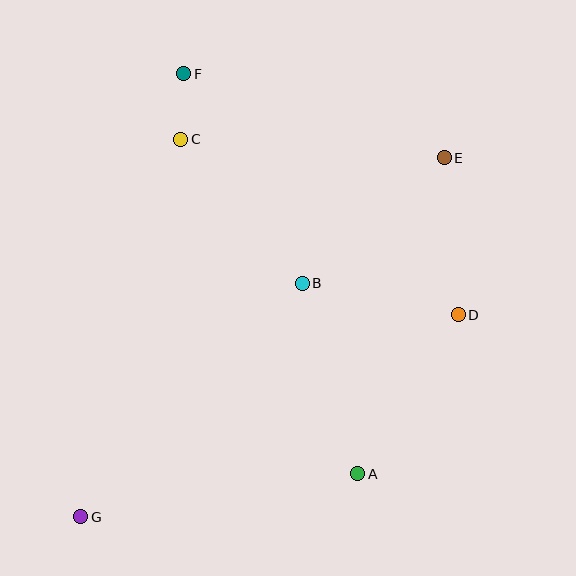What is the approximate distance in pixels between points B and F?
The distance between B and F is approximately 241 pixels.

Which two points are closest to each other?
Points C and F are closest to each other.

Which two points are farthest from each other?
Points E and G are farthest from each other.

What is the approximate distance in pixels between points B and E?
The distance between B and E is approximately 190 pixels.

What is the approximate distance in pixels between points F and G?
The distance between F and G is approximately 455 pixels.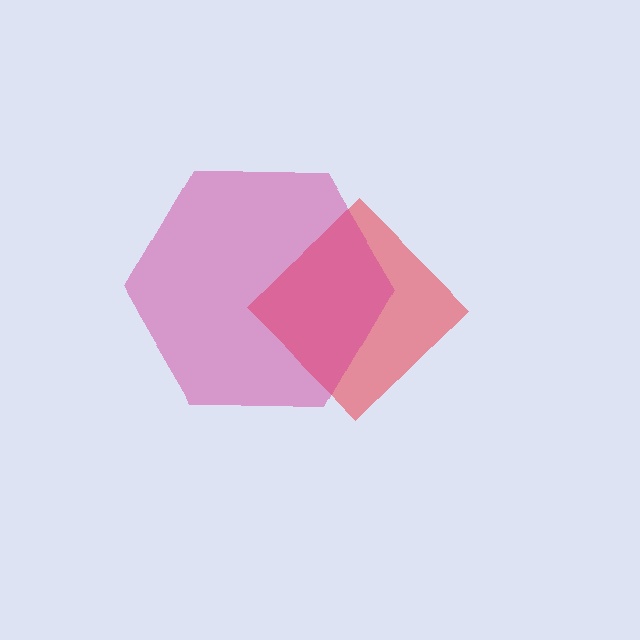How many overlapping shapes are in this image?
There are 2 overlapping shapes in the image.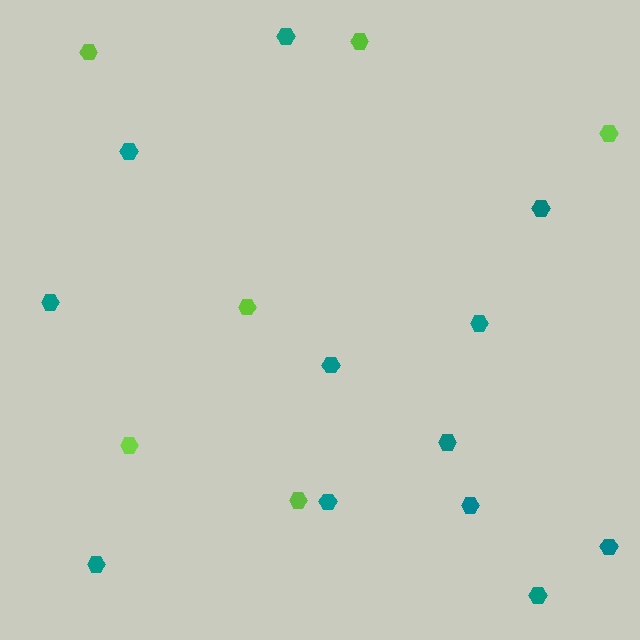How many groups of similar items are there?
There are 2 groups: one group of lime hexagons (6) and one group of teal hexagons (12).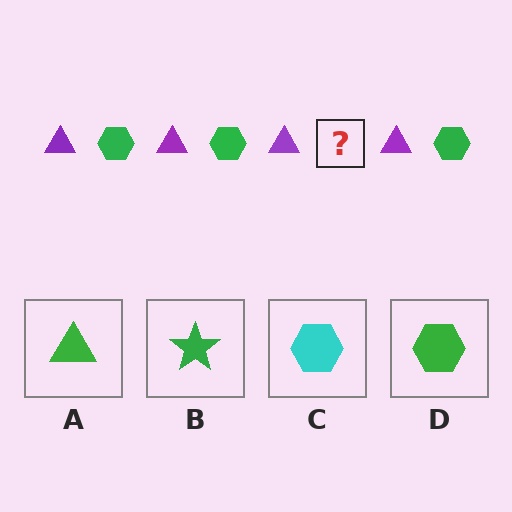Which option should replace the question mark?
Option D.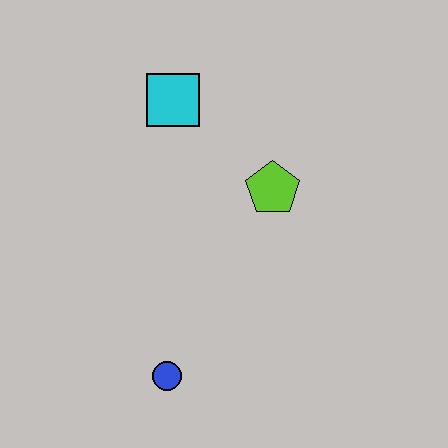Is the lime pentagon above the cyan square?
No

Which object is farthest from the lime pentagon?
The blue circle is farthest from the lime pentagon.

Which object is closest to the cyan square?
The lime pentagon is closest to the cyan square.